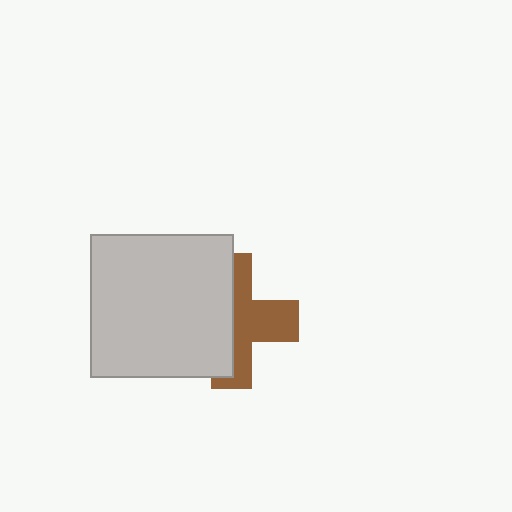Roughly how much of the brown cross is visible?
About half of it is visible (roughly 50%).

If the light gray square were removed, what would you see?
You would see the complete brown cross.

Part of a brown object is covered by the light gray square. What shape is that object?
It is a cross.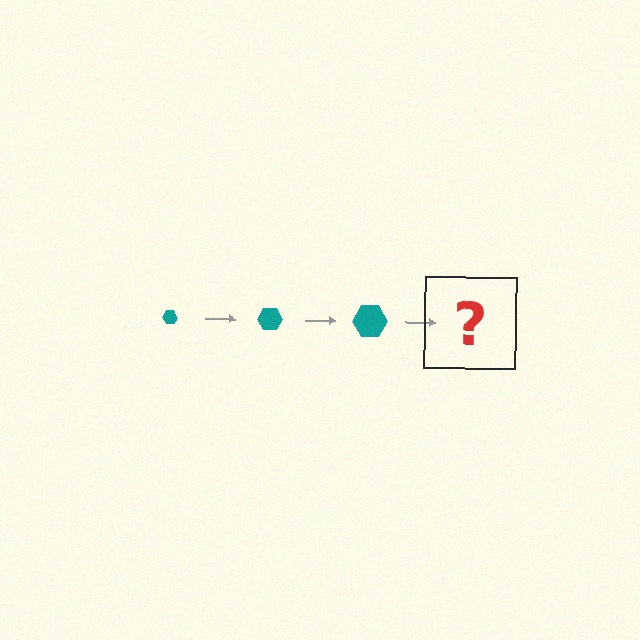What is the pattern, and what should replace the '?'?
The pattern is that the hexagon gets progressively larger each step. The '?' should be a teal hexagon, larger than the previous one.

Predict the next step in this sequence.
The next step is a teal hexagon, larger than the previous one.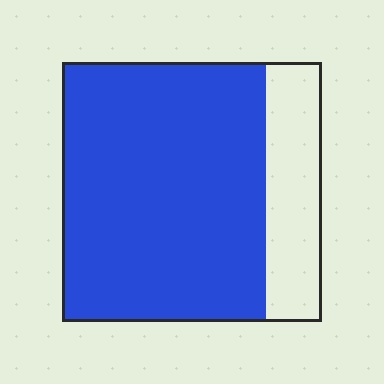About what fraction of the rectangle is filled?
About four fifths (4/5).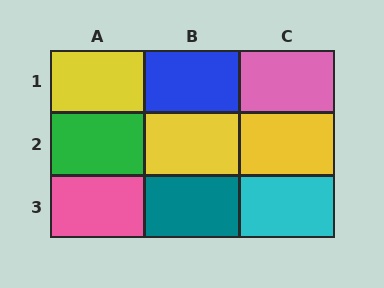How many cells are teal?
1 cell is teal.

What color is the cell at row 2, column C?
Yellow.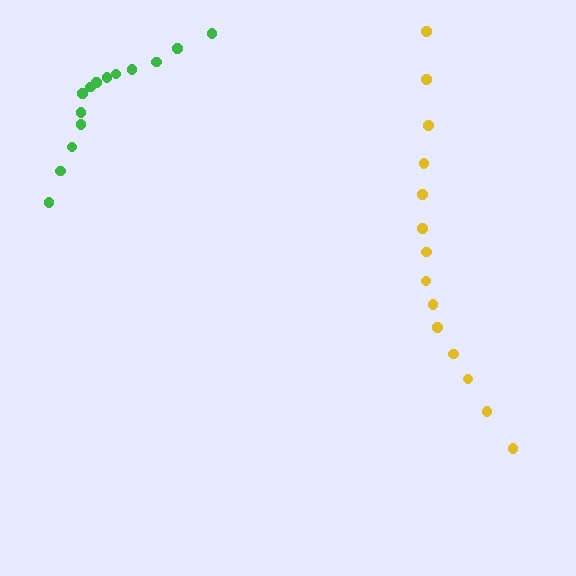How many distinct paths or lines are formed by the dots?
There are 2 distinct paths.